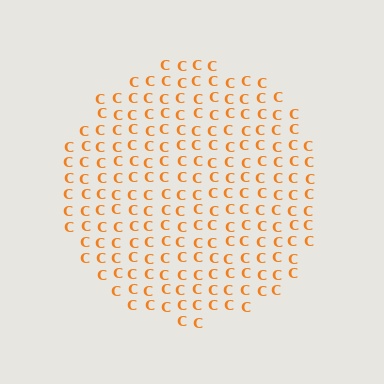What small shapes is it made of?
It is made of small letter C's.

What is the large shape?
The large shape is a circle.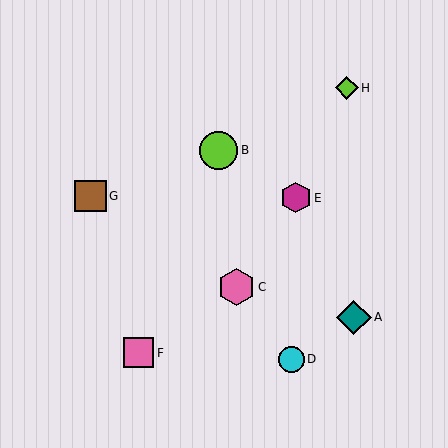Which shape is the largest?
The lime circle (labeled B) is the largest.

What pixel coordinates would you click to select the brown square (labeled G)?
Click at (90, 196) to select the brown square G.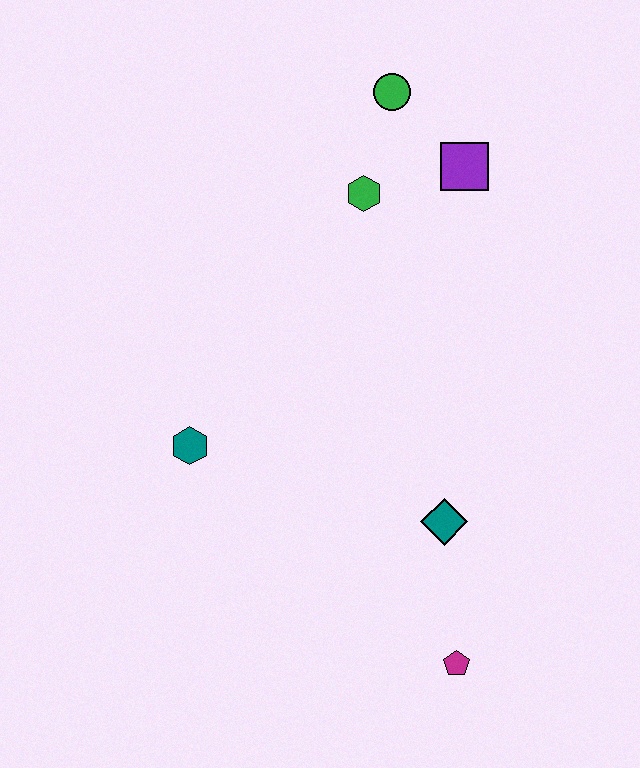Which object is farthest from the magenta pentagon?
The green circle is farthest from the magenta pentagon.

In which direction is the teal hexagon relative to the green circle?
The teal hexagon is below the green circle.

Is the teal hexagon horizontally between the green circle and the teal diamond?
No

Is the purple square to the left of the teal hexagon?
No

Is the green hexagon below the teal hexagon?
No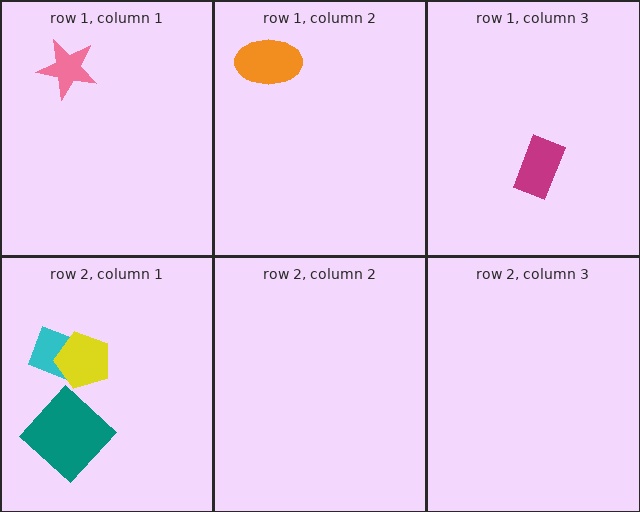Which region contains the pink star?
The row 1, column 1 region.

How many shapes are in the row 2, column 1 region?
3.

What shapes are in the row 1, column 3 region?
The magenta rectangle.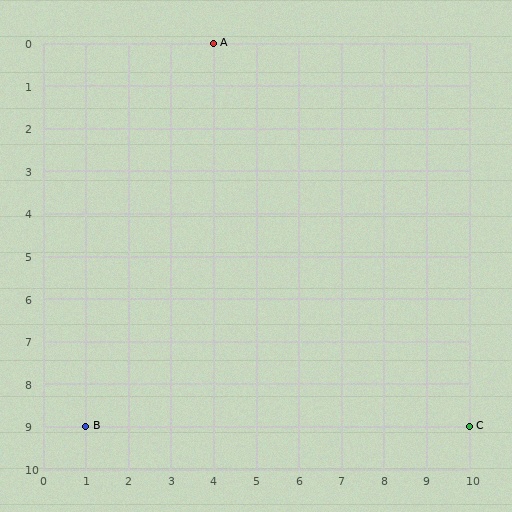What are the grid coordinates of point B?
Point B is at grid coordinates (1, 9).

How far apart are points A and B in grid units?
Points A and B are 3 columns and 9 rows apart (about 9.5 grid units diagonally).